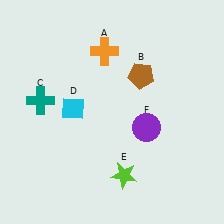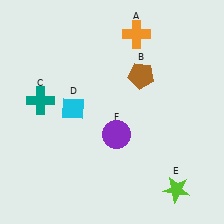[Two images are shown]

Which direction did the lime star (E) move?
The lime star (E) moved right.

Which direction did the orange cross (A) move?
The orange cross (A) moved right.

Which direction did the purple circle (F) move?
The purple circle (F) moved left.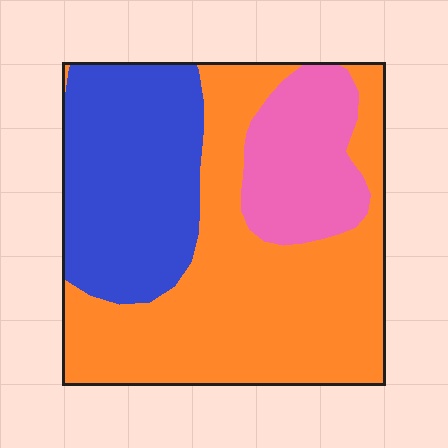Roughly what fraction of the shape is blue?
Blue covers around 30% of the shape.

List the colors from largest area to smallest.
From largest to smallest: orange, blue, pink.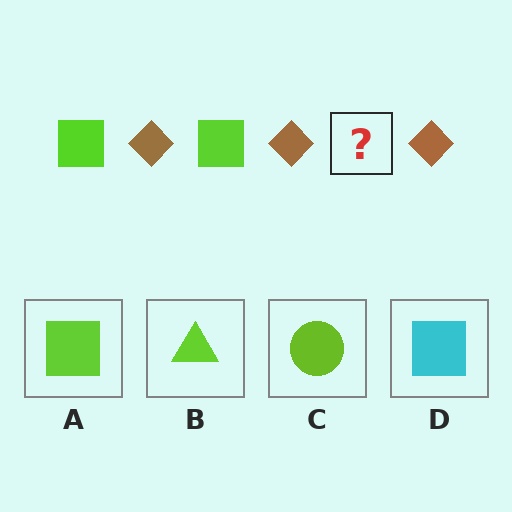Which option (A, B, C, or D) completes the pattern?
A.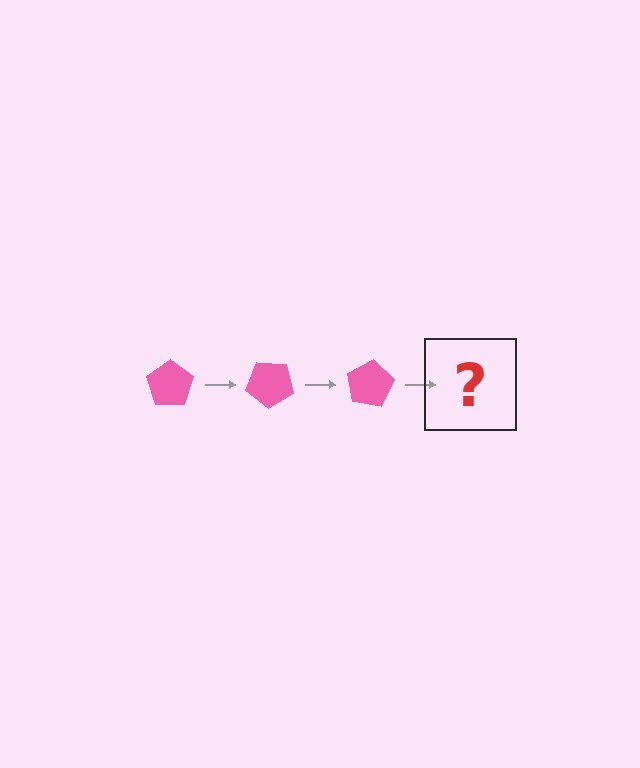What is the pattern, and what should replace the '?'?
The pattern is that the pentagon rotates 40 degrees each step. The '?' should be a pink pentagon rotated 120 degrees.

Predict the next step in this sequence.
The next step is a pink pentagon rotated 120 degrees.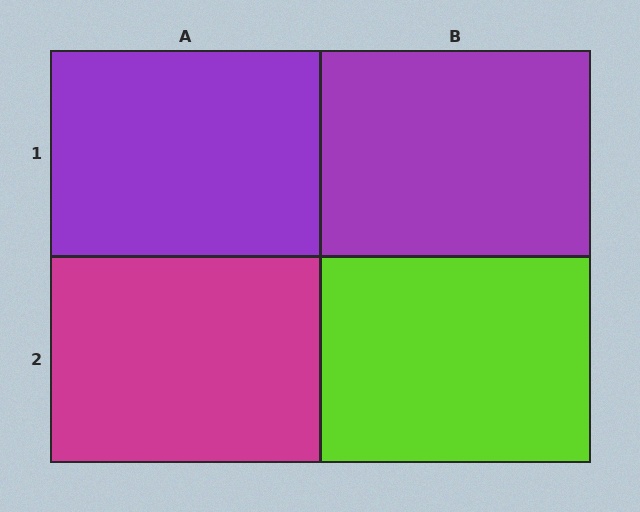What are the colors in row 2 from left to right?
Magenta, lime.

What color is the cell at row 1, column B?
Purple.